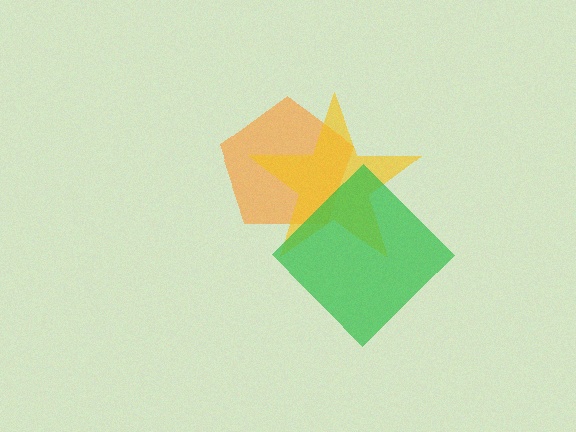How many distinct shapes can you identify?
There are 3 distinct shapes: an orange pentagon, a yellow star, a green diamond.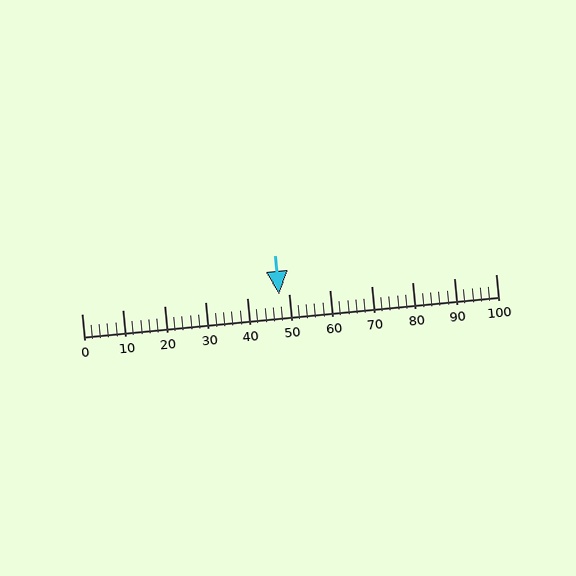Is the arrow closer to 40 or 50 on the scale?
The arrow is closer to 50.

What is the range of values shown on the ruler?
The ruler shows values from 0 to 100.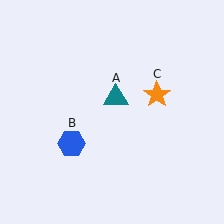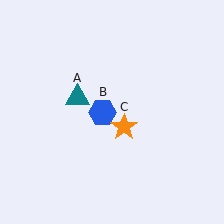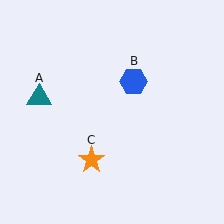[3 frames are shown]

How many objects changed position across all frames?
3 objects changed position: teal triangle (object A), blue hexagon (object B), orange star (object C).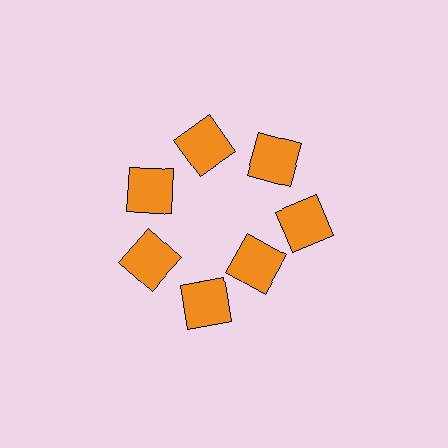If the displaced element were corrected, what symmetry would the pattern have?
It would have 7-fold rotational symmetry — the pattern would map onto itself every 51 degrees.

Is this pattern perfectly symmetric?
No. The 7 orange squares are arranged in a ring, but one element near the 5 o'clock position is pulled inward toward the center, breaking the 7-fold rotational symmetry.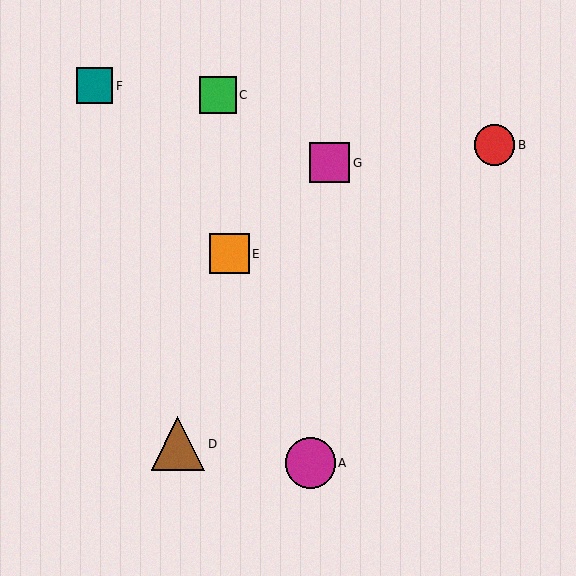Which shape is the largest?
The brown triangle (labeled D) is the largest.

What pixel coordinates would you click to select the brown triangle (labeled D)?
Click at (178, 444) to select the brown triangle D.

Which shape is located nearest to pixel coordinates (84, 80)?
The teal square (labeled F) at (95, 86) is nearest to that location.